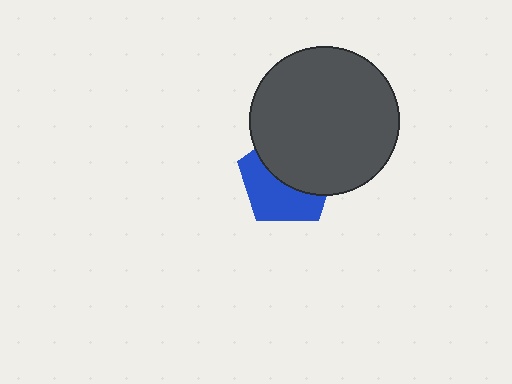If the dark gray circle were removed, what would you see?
You would see the complete blue pentagon.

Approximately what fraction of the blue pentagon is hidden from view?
Roughly 52% of the blue pentagon is hidden behind the dark gray circle.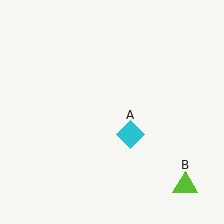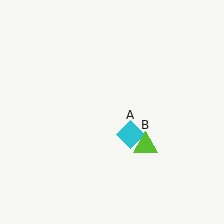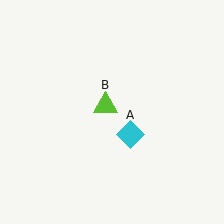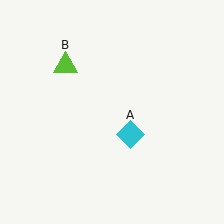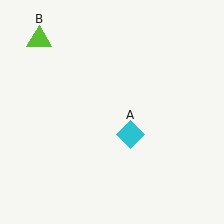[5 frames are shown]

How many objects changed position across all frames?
1 object changed position: lime triangle (object B).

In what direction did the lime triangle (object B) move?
The lime triangle (object B) moved up and to the left.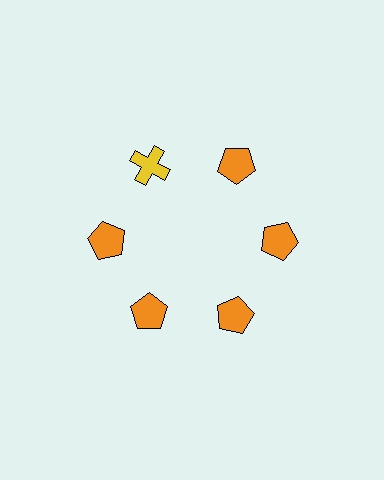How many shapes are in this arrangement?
There are 6 shapes arranged in a ring pattern.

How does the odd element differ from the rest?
It differs in both color (yellow instead of orange) and shape (cross instead of pentagon).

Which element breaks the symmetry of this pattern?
The yellow cross at roughly the 11 o'clock position breaks the symmetry. All other shapes are orange pentagons.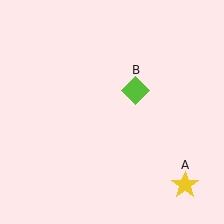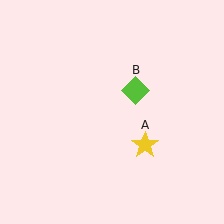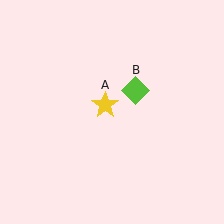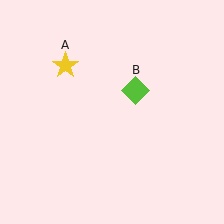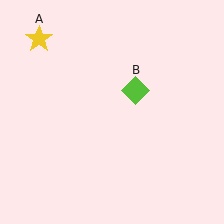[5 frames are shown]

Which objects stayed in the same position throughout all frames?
Lime diamond (object B) remained stationary.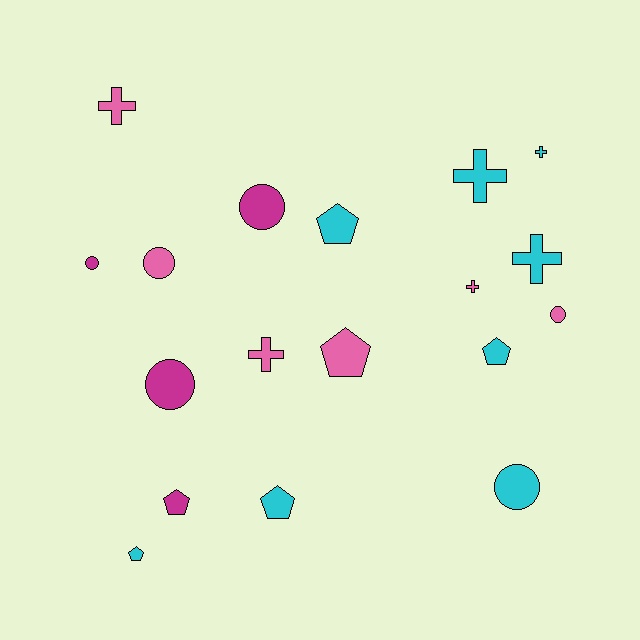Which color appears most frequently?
Cyan, with 8 objects.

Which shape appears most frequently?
Circle, with 6 objects.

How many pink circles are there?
There are 2 pink circles.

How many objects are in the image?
There are 18 objects.